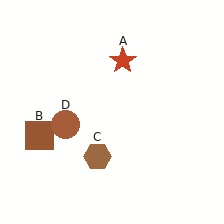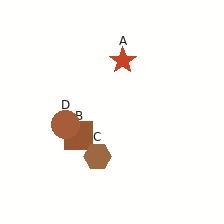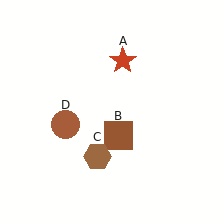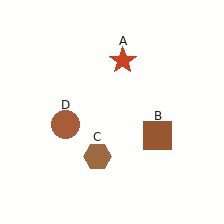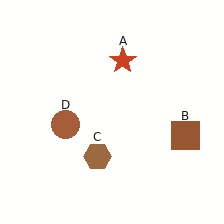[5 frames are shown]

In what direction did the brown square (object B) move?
The brown square (object B) moved right.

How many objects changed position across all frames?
1 object changed position: brown square (object B).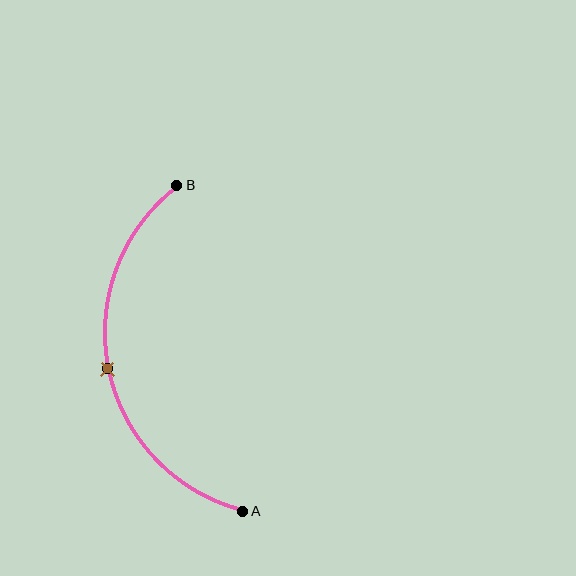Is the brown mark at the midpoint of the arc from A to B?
Yes. The brown mark lies on the arc at equal arc-length from both A and B — it is the arc midpoint.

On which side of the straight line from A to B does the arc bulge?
The arc bulges to the left of the straight line connecting A and B.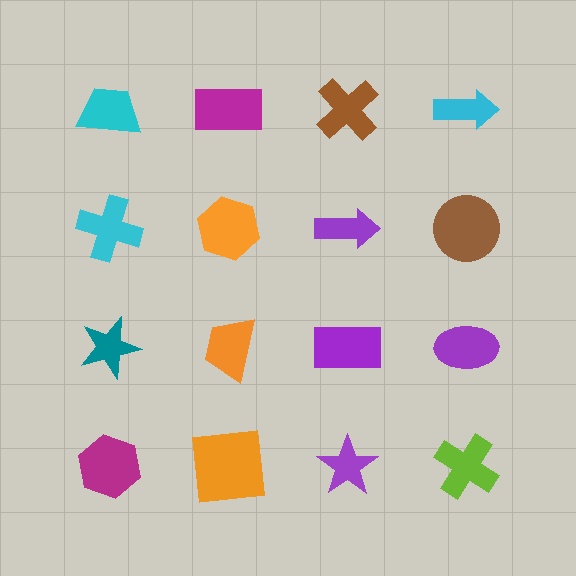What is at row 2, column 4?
A brown circle.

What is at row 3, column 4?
A purple ellipse.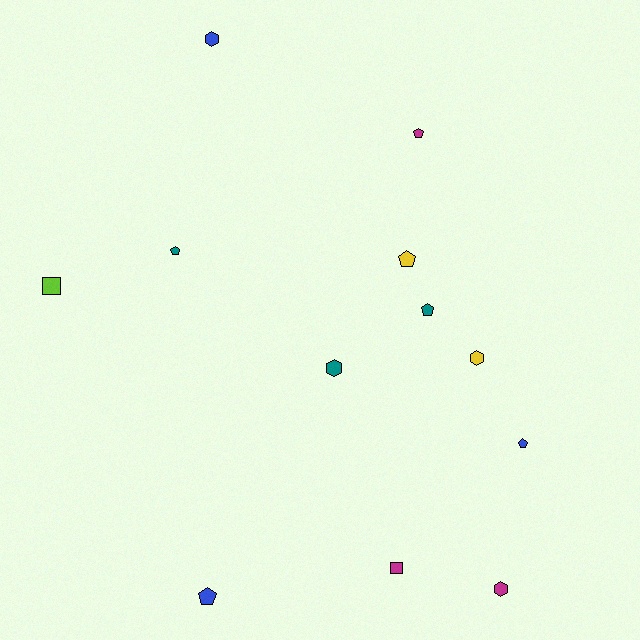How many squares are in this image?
There are 2 squares.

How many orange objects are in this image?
There are no orange objects.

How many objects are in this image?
There are 12 objects.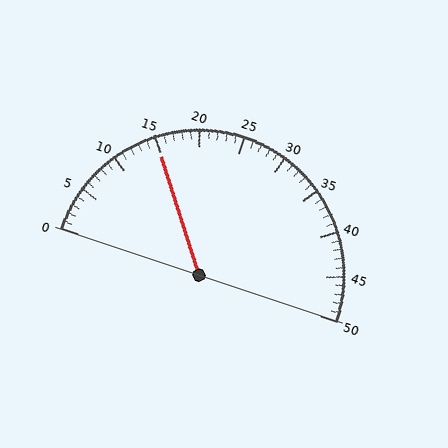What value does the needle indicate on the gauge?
The needle indicates approximately 15.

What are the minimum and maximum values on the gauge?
The gauge ranges from 0 to 50.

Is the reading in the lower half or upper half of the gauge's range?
The reading is in the lower half of the range (0 to 50).